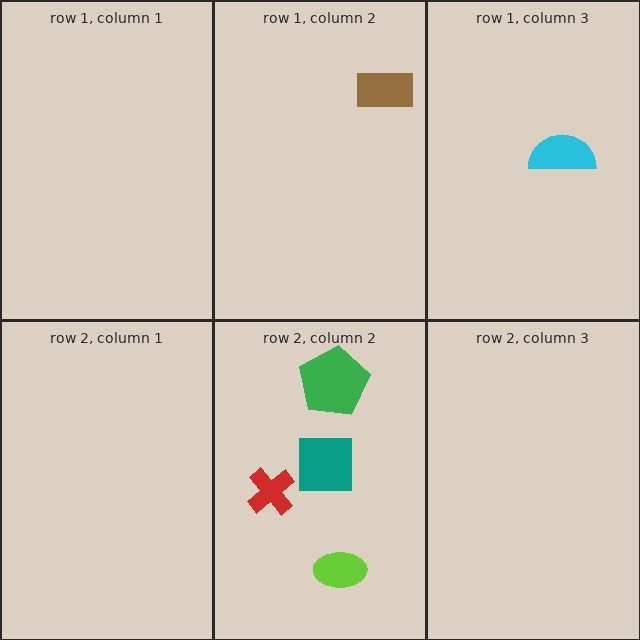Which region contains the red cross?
The row 2, column 2 region.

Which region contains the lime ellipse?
The row 2, column 2 region.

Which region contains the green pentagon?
The row 2, column 2 region.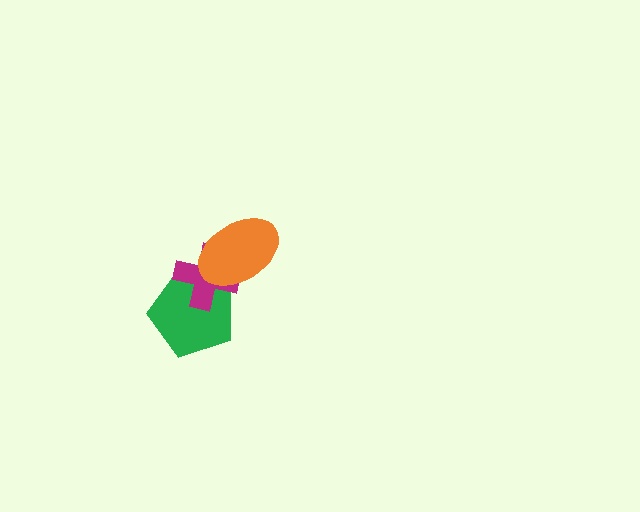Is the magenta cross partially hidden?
Yes, it is partially covered by another shape.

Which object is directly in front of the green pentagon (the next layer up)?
The magenta cross is directly in front of the green pentagon.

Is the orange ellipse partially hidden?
No, no other shape covers it.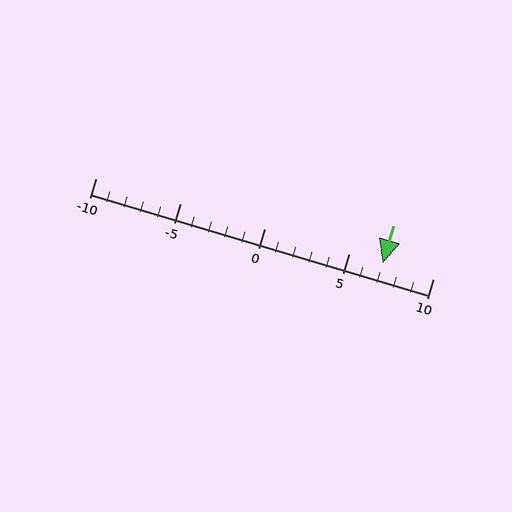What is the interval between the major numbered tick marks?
The major tick marks are spaced 5 units apart.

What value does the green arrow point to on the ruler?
The green arrow points to approximately 7.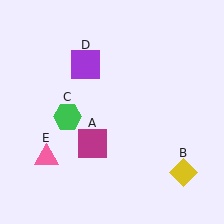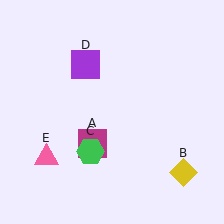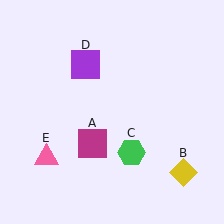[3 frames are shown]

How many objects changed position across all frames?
1 object changed position: green hexagon (object C).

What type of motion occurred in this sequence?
The green hexagon (object C) rotated counterclockwise around the center of the scene.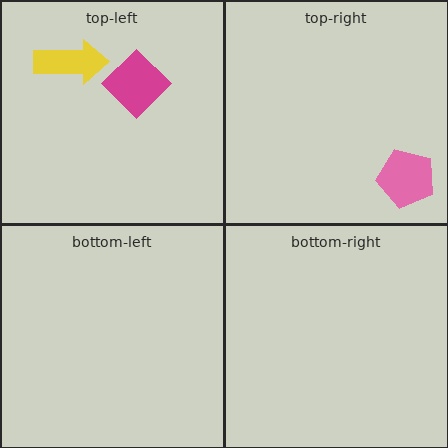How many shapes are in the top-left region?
2.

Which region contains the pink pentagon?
The top-right region.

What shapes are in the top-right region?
The pink pentagon.